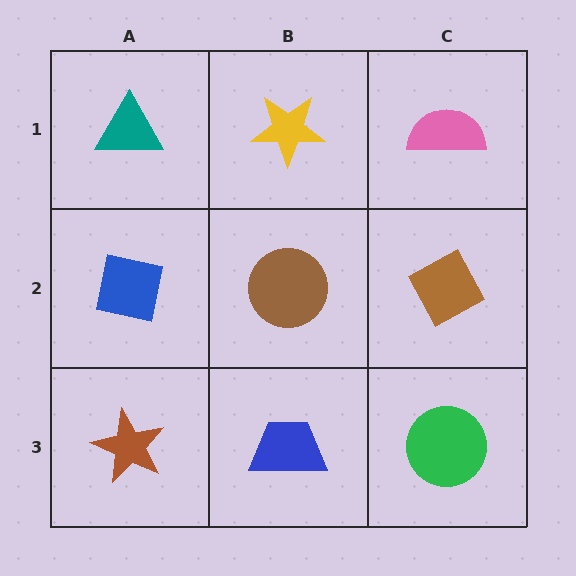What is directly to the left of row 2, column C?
A brown circle.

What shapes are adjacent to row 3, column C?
A brown diamond (row 2, column C), a blue trapezoid (row 3, column B).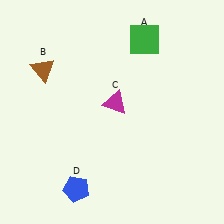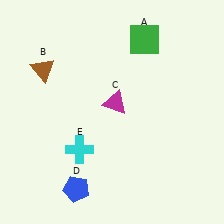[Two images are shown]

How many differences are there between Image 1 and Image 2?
There is 1 difference between the two images.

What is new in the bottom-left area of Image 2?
A cyan cross (E) was added in the bottom-left area of Image 2.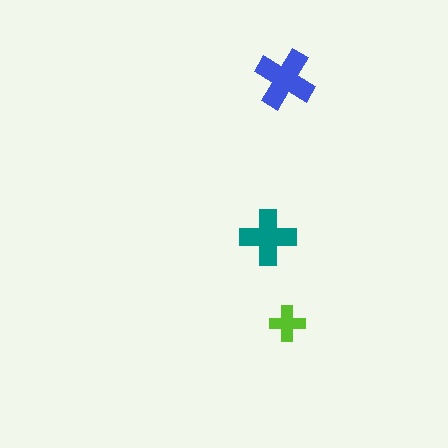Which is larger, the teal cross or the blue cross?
The blue one.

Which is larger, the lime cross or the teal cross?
The teal one.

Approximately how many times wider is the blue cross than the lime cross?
About 1.5 times wider.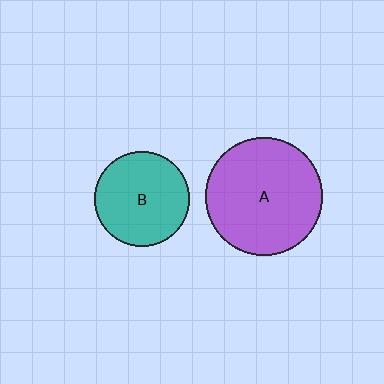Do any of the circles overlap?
No, none of the circles overlap.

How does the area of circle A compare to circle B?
Approximately 1.5 times.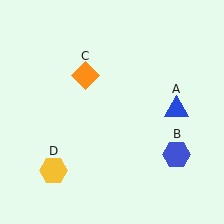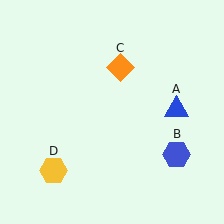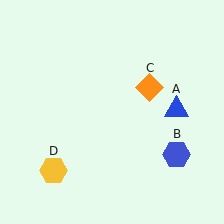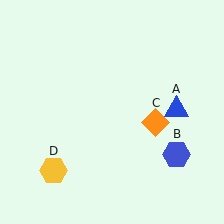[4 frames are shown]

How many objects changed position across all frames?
1 object changed position: orange diamond (object C).